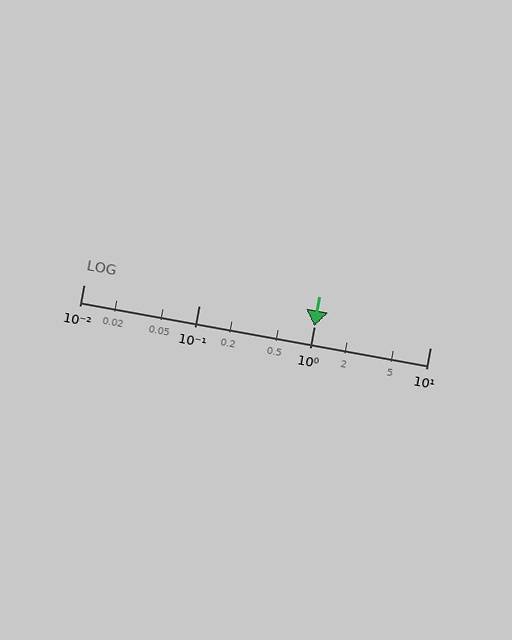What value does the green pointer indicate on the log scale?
The pointer indicates approximately 1.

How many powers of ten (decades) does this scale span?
The scale spans 3 decades, from 0.01 to 10.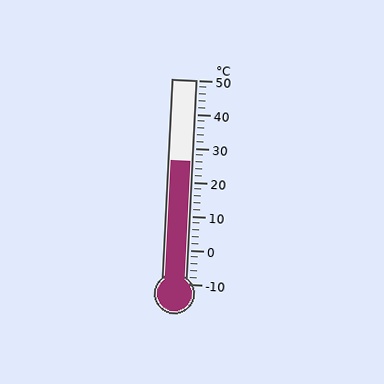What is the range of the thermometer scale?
The thermometer scale ranges from -10°C to 50°C.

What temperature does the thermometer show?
The thermometer shows approximately 26°C.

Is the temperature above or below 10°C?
The temperature is above 10°C.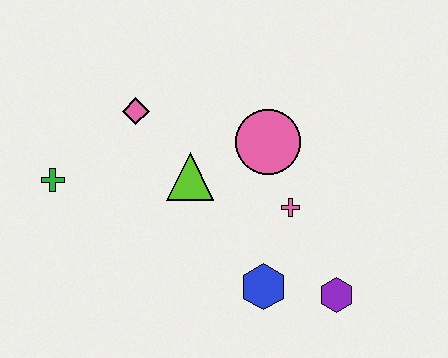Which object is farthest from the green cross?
The purple hexagon is farthest from the green cross.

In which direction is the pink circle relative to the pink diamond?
The pink circle is to the right of the pink diamond.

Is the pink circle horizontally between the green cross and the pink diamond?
No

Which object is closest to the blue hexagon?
The purple hexagon is closest to the blue hexagon.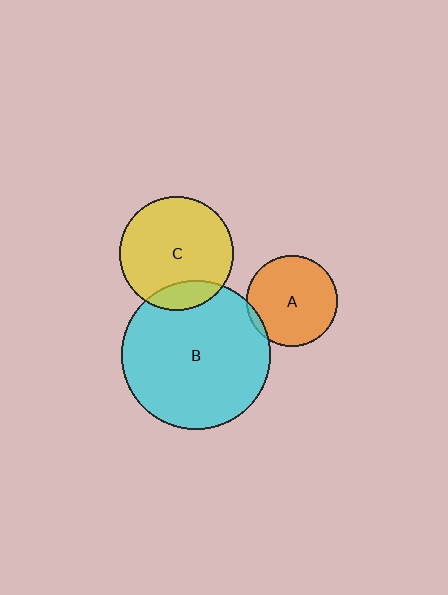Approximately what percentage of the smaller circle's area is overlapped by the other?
Approximately 15%.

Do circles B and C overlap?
Yes.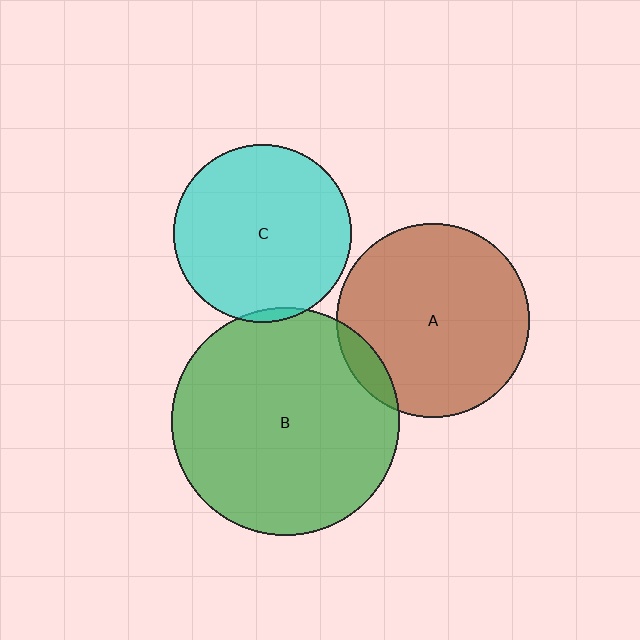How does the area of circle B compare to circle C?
Approximately 1.6 times.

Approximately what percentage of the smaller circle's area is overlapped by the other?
Approximately 5%.